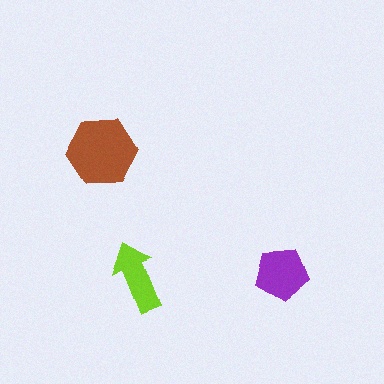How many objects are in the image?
There are 3 objects in the image.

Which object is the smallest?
The lime arrow.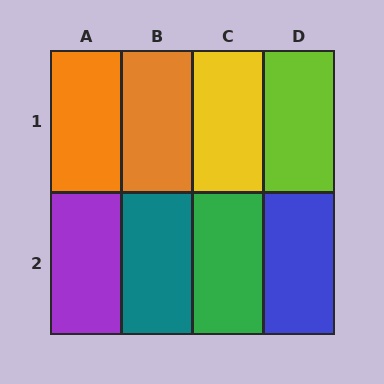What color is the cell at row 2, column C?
Green.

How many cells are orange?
2 cells are orange.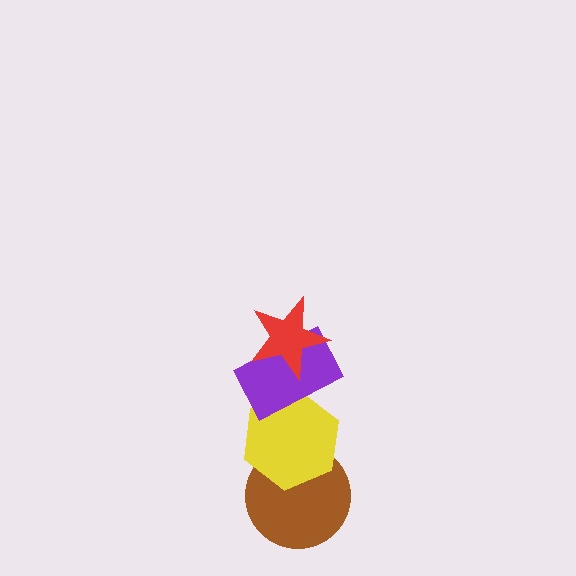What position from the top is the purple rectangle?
The purple rectangle is 2nd from the top.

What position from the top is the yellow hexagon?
The yellow hexagon is 3rd from the top.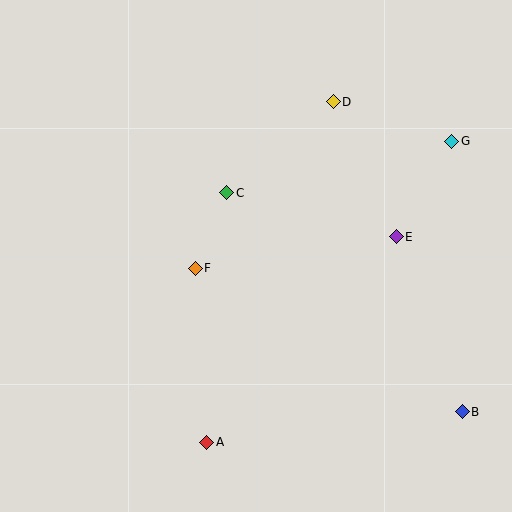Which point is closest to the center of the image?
Point F at (195, 268) is closest to the center.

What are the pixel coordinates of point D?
Point D is at (333, 102).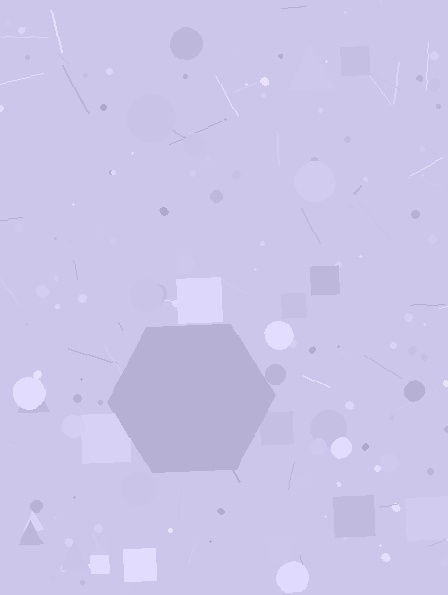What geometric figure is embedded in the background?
A hexagon is embedded in the background.